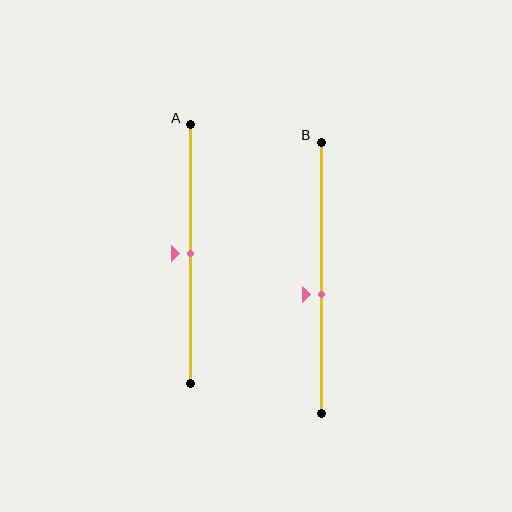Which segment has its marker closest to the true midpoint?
Segment A has its marker closest to the true midpoint.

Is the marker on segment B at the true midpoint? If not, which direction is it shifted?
No, the marker on segment B is shifted downward by about 6% of the segment length.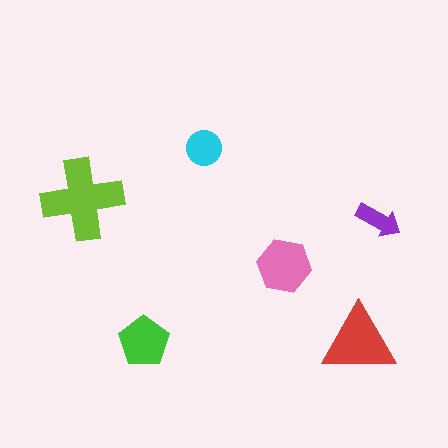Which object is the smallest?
The purple arrow.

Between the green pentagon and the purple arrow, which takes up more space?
The green pentagon.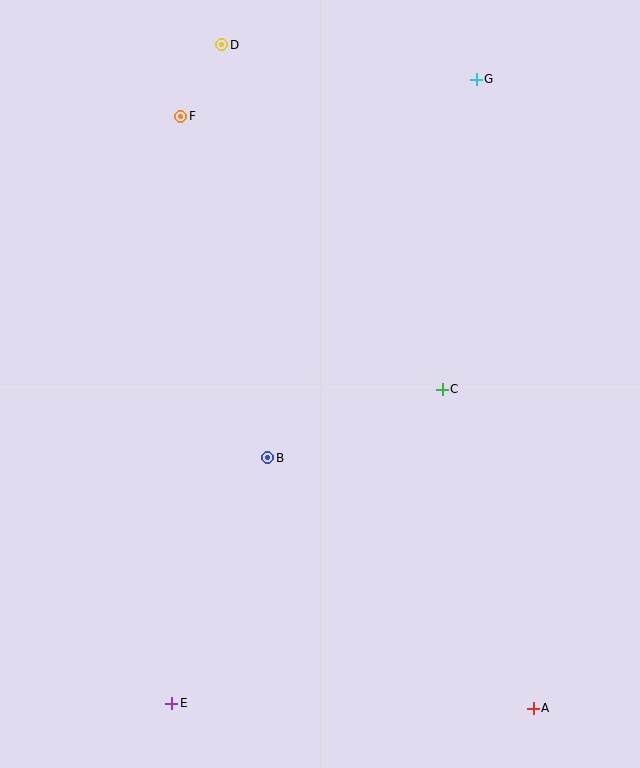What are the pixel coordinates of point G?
Point G is at (476, 79).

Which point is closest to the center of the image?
Point B at (268, 458) is closest to the center.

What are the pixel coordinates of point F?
Point F is at (181, 116).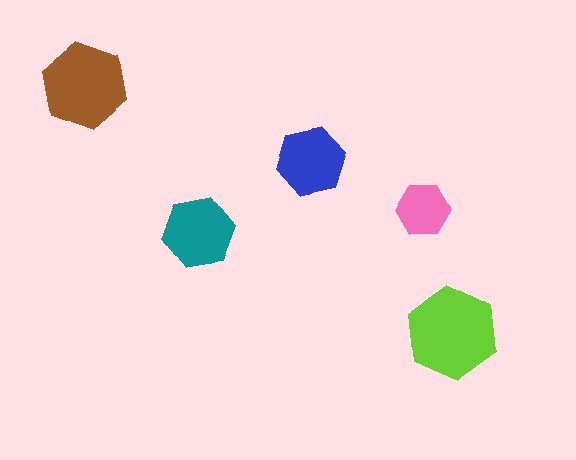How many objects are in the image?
There are 5 objects in the image.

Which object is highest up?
The brown hexagon is topmost.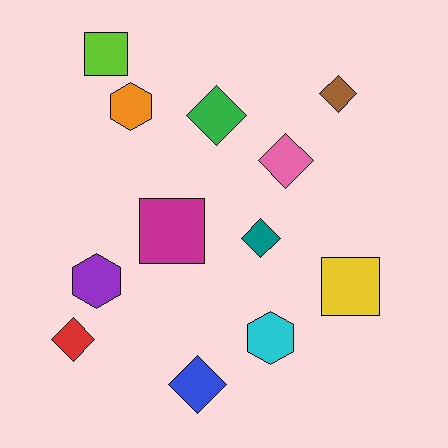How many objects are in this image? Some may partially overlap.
There are 12 objects.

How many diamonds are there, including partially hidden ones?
There are 6 diamonds.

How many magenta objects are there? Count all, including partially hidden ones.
There is 1 magenta object.